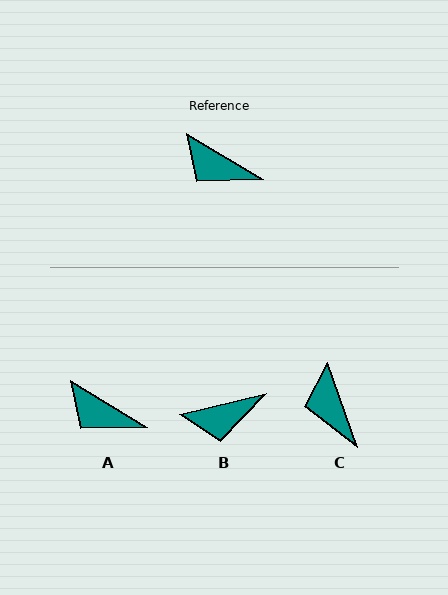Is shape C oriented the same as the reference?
No, it is off by about 39 degrees.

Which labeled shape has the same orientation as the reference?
A.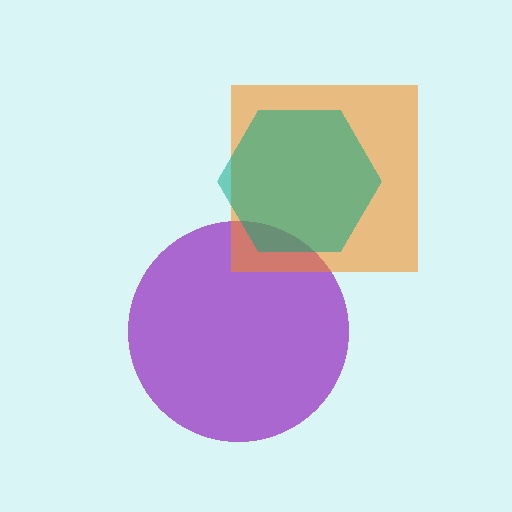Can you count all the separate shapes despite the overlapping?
Yes, there are 3 separate shapes.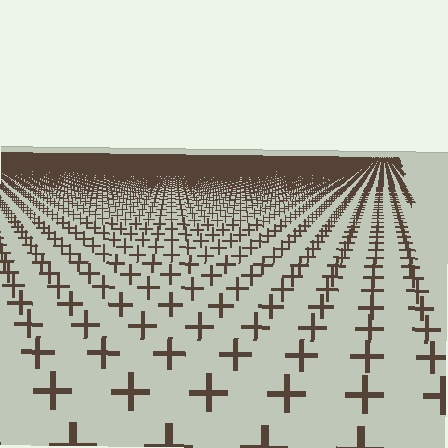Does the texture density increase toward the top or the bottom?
Density increases toward the top.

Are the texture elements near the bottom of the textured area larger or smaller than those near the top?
Larger. Near the bottom, elements are closer to the viewer and appear at a bigger on-screen size.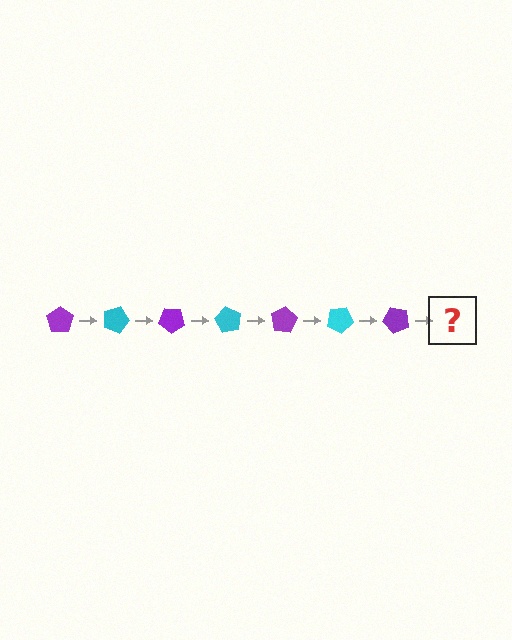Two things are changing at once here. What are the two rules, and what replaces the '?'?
The two rules are that it rotates 20 degrees each step and the color cycles through purple and cyan. The '?' should be a cyan pentagon, rotated 140 degrees from the start.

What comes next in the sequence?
The next element should be a cyan pentagon, rotated 140 degrees from the start.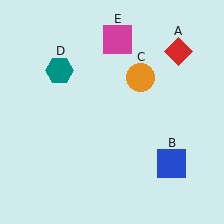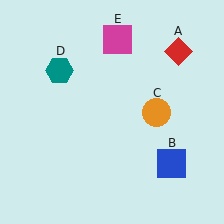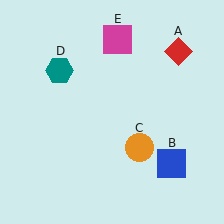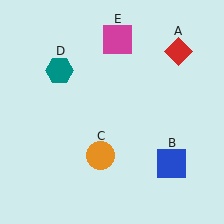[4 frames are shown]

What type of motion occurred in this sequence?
The orange circle (object C) rotated clockwise around the center of the scene.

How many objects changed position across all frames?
1 object changed position: orange circle (object C).